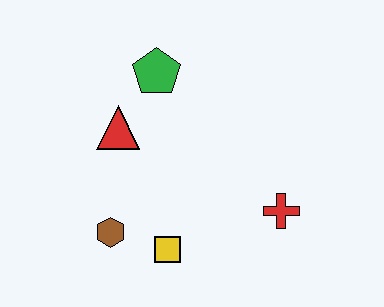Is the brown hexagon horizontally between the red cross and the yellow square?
No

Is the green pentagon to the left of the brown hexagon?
No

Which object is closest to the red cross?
The yellow square is closest to the red cross.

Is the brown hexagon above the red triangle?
No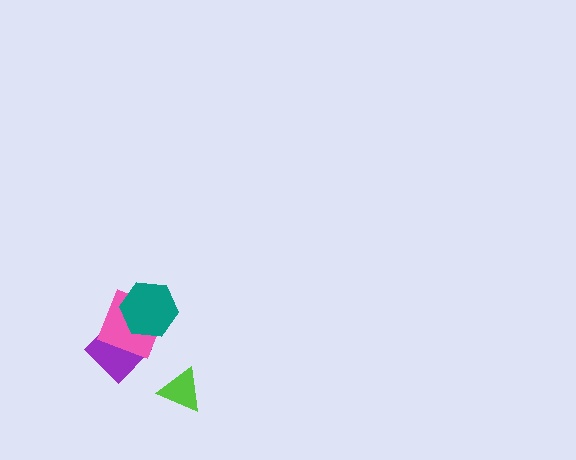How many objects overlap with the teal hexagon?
2 objects overlap with the teal hexagon.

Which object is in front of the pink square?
The teal hexagon is in front of the pink square.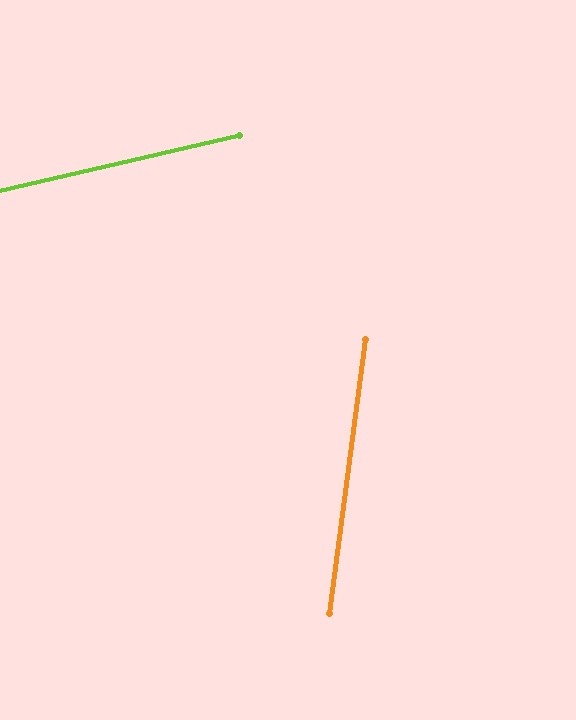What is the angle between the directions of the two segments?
Approximately 69 degrees.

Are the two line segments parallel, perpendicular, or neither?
Neither parallel nor perpendicular — they differ by about 69°.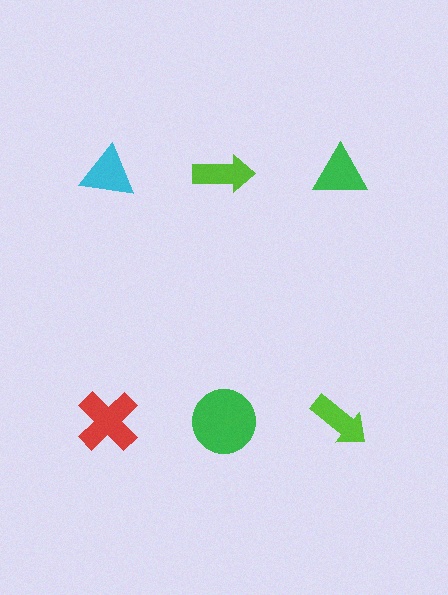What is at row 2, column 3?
A lime arrow.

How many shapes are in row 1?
3 shapes.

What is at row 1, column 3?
A green triangle.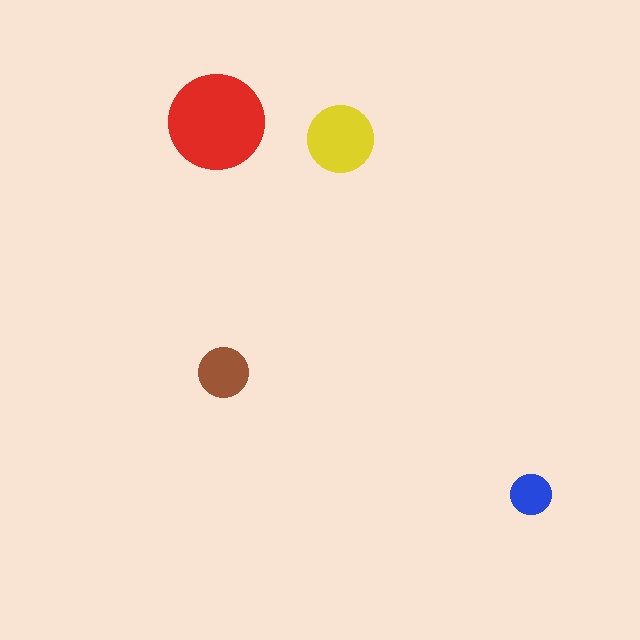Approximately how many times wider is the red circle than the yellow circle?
About 1.5 times wider.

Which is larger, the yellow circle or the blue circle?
The yellow one.